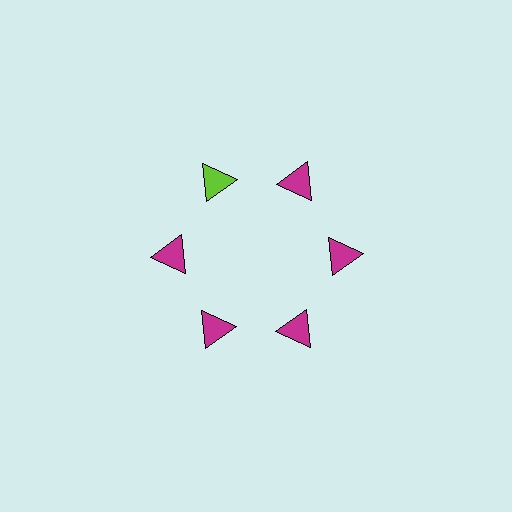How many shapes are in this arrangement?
There are 6 shapes arranged in a ring pattern.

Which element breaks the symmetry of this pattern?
The lime triangle at roughly the 11 o'clock position breaks the symmetry. All other shapes are magenta triangles.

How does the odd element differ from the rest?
It has a different color: lime instead of magenta.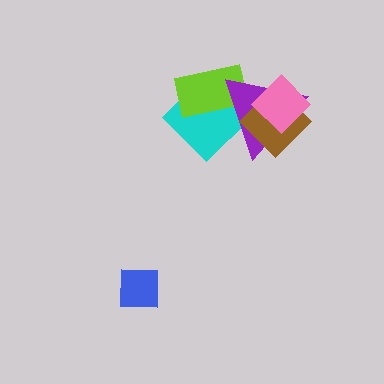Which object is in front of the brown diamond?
The pink diamond is in front of the brown diamond.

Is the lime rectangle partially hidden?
Yes, it is partially covered by another shape.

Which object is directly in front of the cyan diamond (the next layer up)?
The lime rectangle is directly in front of the cyan diamond.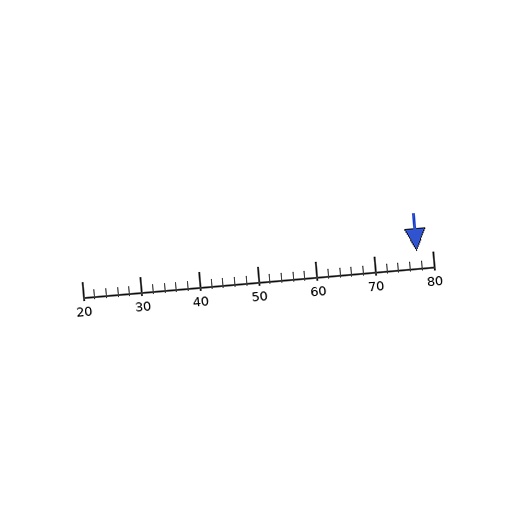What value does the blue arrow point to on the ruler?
The blue arrow points to approximately 77.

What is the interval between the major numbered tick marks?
The major tick marks are spaced 10 units apart.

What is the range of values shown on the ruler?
The ruler shows values from 20 to 80.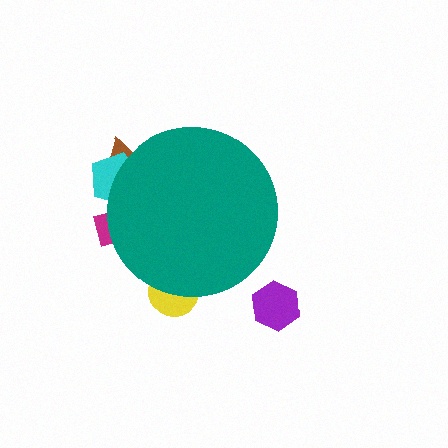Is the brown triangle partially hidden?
Yes, the brown triangle is partially hidden behind the teal circle.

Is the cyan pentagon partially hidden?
Yes, the cyan pentagon is partially hidden behind the teal circle.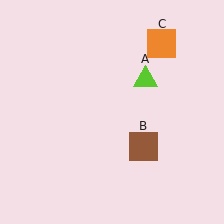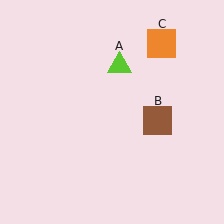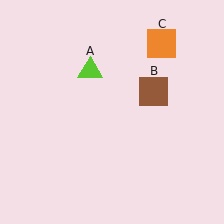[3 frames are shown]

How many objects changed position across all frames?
2 objects changed position: lime triangle (object A), brown square (object B).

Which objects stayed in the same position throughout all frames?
Orange square (object C) remained stationary.